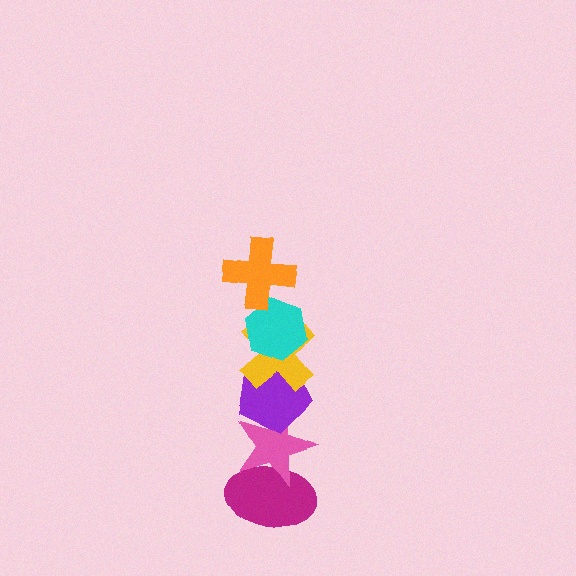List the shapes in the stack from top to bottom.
From top to bottom: the orange cross, the cyan hexagon, the yellow cross, the purple pentagon, the pink star, the magenta ellipse.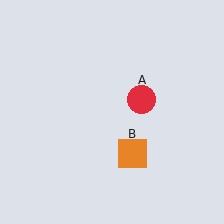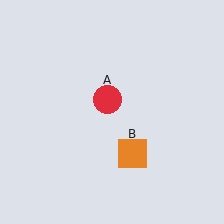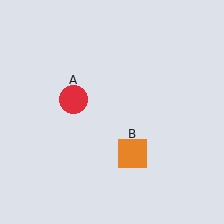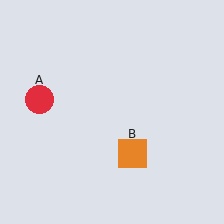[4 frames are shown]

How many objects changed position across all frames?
1 object changed position: red circle (object A).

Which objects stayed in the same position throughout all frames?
Orange square (object B) remained stationary.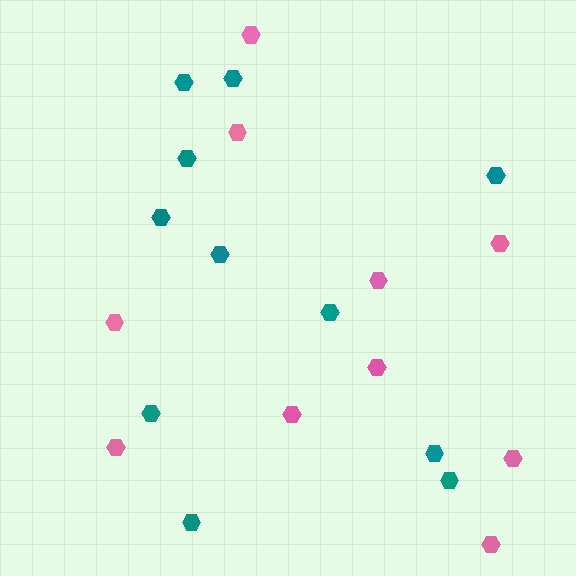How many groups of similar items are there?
There are 2 groups: one group of pink hexagons (10) and one group of teal hexagons (11).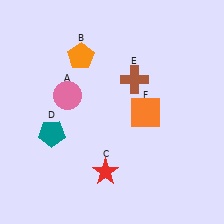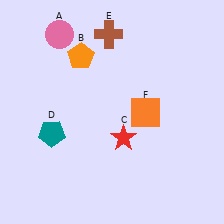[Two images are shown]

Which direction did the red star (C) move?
The red star (C) moved up.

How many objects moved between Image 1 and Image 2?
3 objects moved between the two images.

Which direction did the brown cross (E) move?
The brown cross (E) moved up.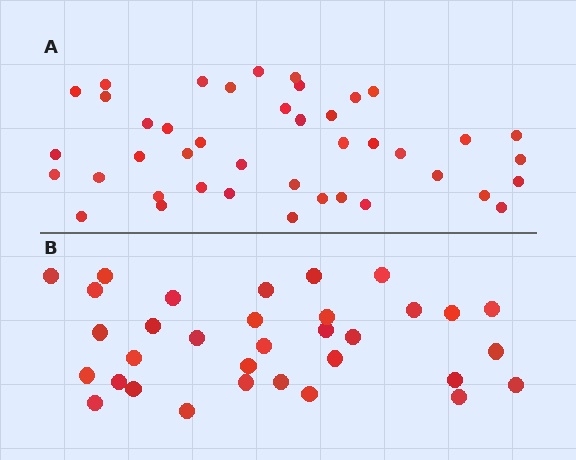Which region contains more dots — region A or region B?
Region A (the top region) has more dots.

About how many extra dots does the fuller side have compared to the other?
Region A has roughly 8 or so more dots than region B.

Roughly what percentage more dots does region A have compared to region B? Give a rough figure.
About 25% more.